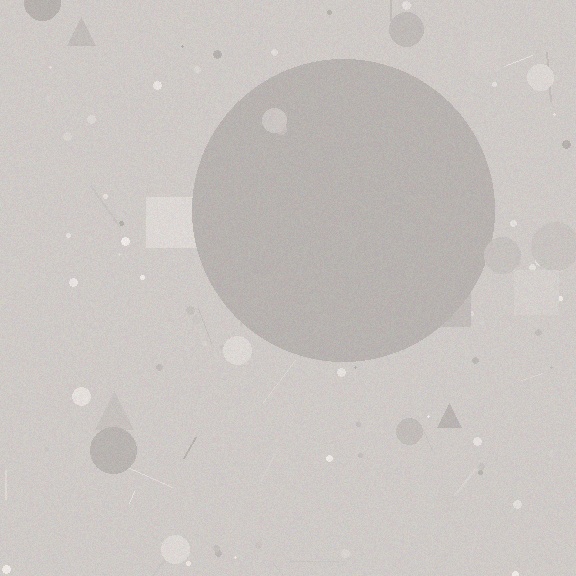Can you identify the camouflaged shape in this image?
The camouflaged shape is a circle.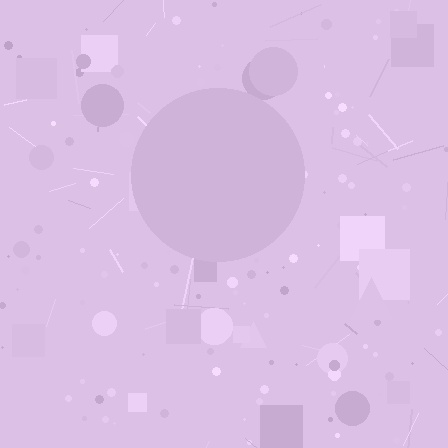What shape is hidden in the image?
A circle is hidden in the image.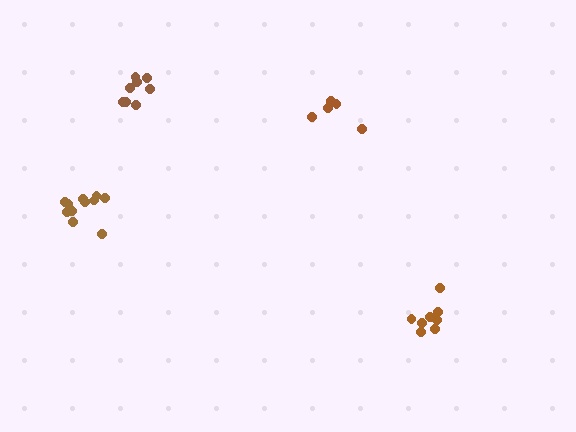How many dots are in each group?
Group 1: 8 dots, Group 2: 11 dots, Group 3: 8 dots, Group 4: 5 dots (32 total).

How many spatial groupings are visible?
There are 4 spatial groupings.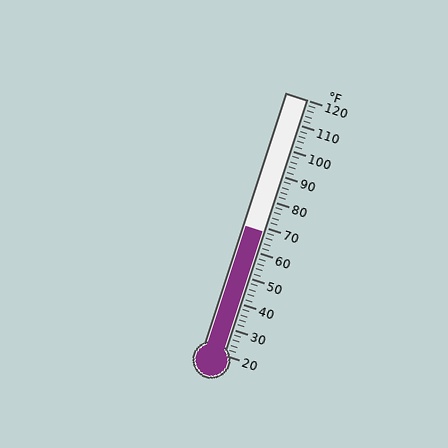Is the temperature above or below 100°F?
The temperature is below 100°F.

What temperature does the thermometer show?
The thermometer shows approximately 68°F.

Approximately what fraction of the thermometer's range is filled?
The thermometer is filled to approximately 50% of its range.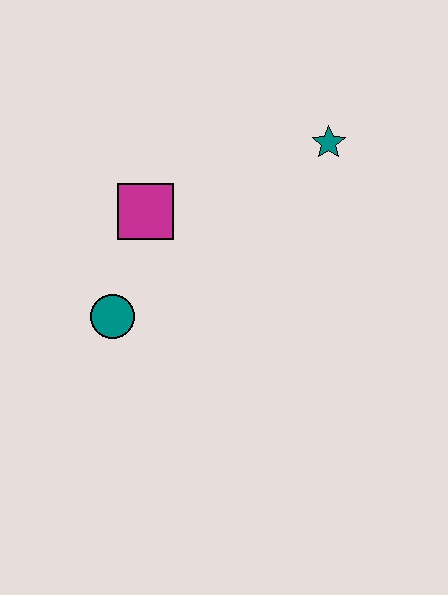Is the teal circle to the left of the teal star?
Yes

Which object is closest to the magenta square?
The teal circle is closest to the magenta square.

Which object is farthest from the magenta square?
The teal star is farthest from the magenta square.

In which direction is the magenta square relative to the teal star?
The magenta square is to the left of the teal star.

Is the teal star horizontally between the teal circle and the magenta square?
No